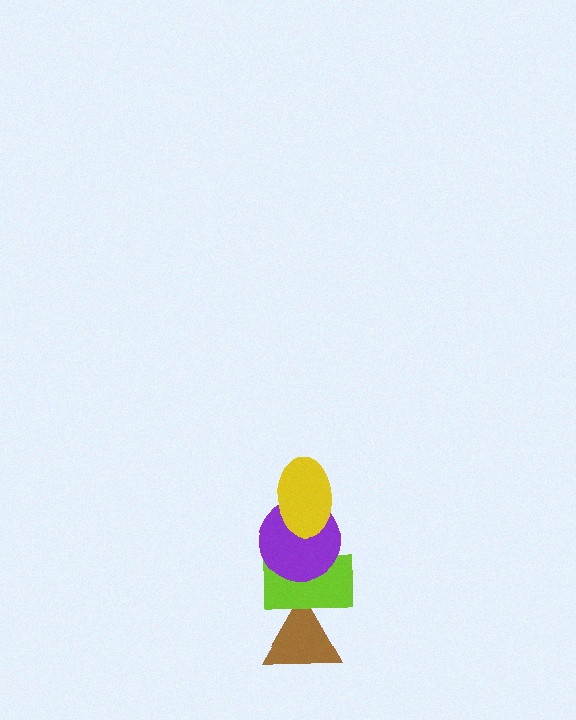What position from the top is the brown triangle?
The brown triangle is 4th from the top.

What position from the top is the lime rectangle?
The lime rectangle is 3rd from the top.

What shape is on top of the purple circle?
The yellow ellipse is on top of the purple circle.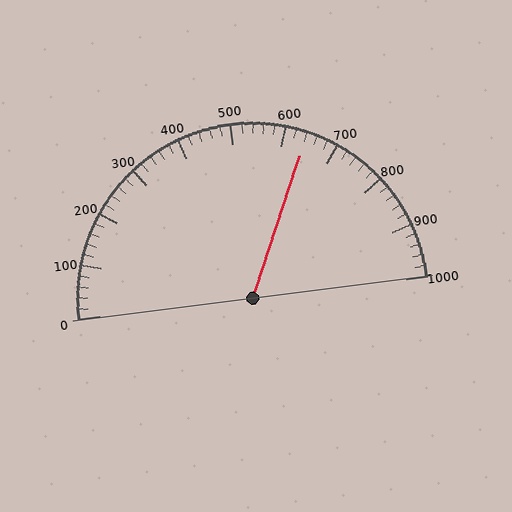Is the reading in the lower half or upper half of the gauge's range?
The reading is in the upper half of the range (0 to 1000).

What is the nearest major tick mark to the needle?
The nearest major tick mark is 600.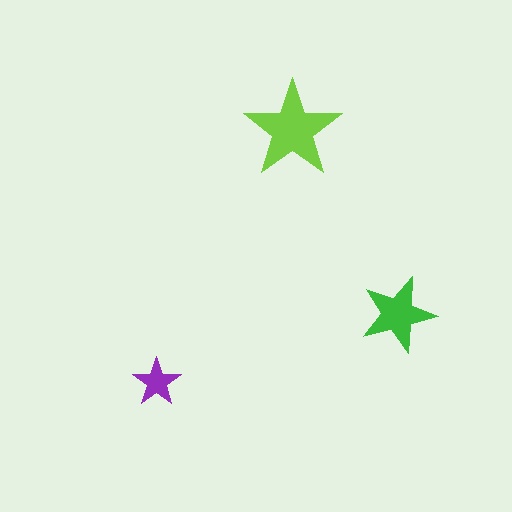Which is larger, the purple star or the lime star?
The lime one.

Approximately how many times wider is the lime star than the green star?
About 1.5 times wider.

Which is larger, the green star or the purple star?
The green one.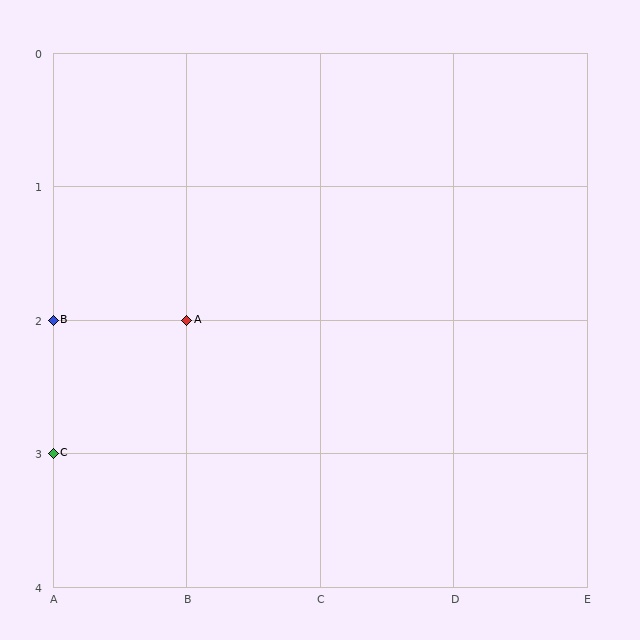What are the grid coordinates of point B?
Point B is at grid coordinates (A, 2).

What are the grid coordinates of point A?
Point A is at grid coordinates (B, 2).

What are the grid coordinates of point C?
Point C is at grid coordinates (A, 3).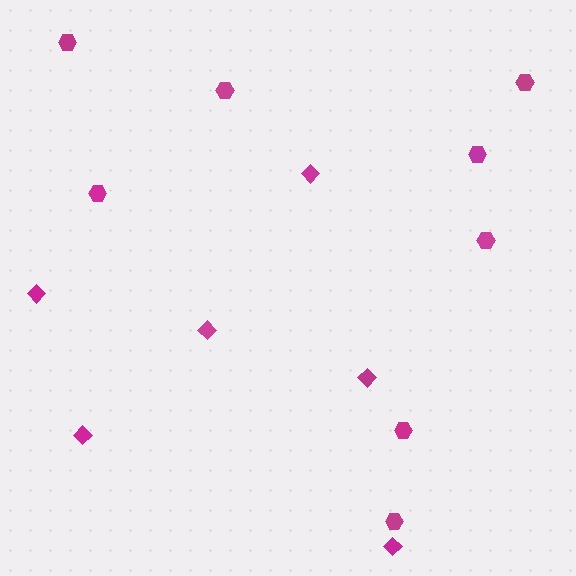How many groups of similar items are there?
There are 2 groups: one group of diamonds (6) and one group of hexagons (8).